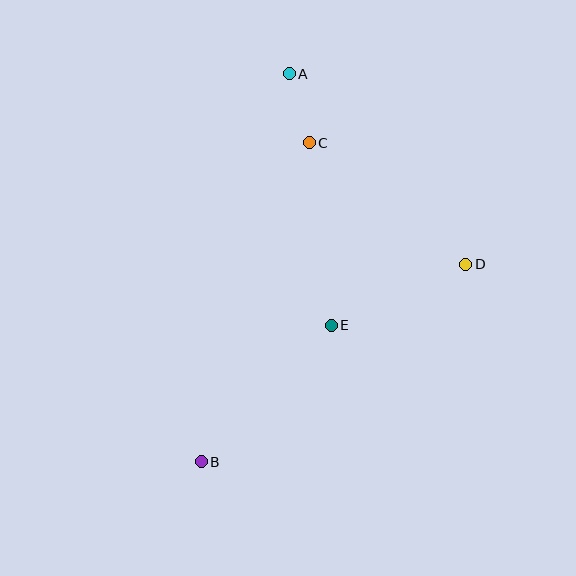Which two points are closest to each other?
Points A and C are closest to each other.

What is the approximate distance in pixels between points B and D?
The distance between B and D is approximately 330 pixels.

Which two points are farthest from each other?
Points A and B are farthest from each other.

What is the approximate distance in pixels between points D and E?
The distance between D and E is approximately 147 pixels.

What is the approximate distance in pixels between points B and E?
The distance between B and E is approximately 188 pixels.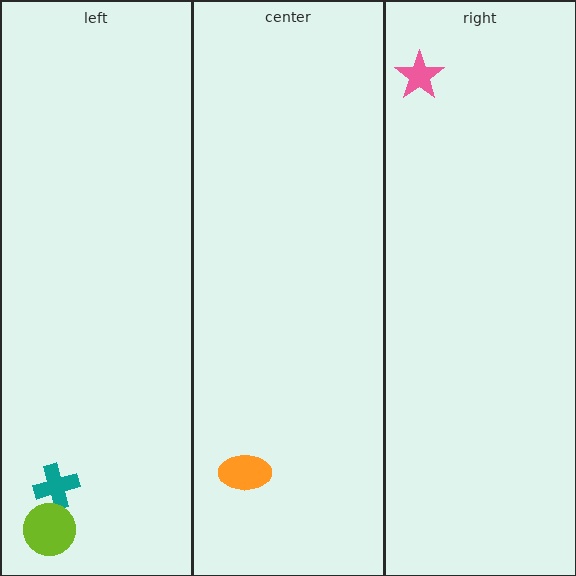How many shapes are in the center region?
1.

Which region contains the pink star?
The right region.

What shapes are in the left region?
The teal cross, the lime circle.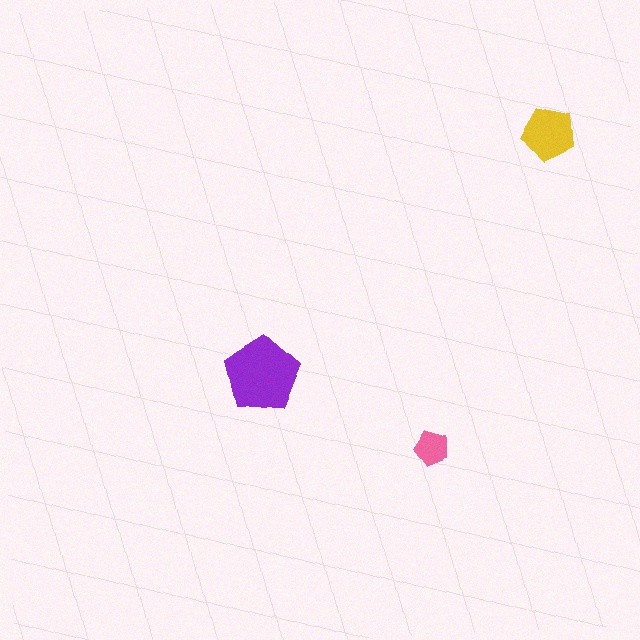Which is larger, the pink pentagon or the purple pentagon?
The purple one.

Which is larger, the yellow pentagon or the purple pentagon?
The purple one.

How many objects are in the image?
There are 3 objects in the image.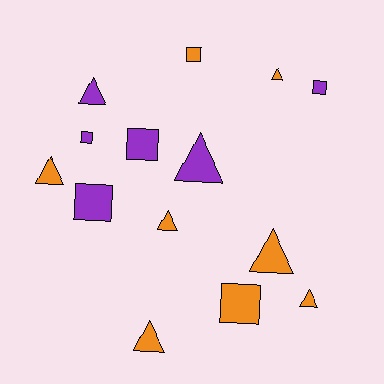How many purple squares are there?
There are 4 purple squares.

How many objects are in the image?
There are 14 objects.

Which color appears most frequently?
Orange, with 8 objects.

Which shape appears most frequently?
Triangle, with 8 objects.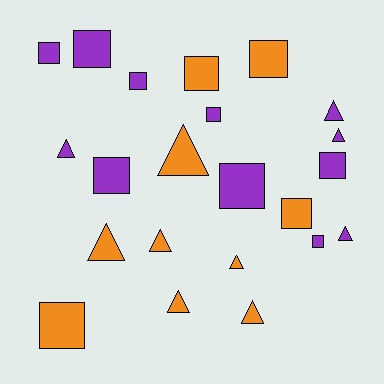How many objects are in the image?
There are 22 objects.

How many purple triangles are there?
There are 4 purple triangles.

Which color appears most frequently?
Purple, with 12 objects.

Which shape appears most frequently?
Square, with 12 objects.